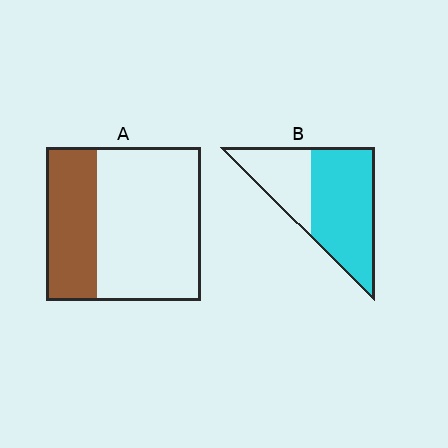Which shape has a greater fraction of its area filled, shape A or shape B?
Shape B.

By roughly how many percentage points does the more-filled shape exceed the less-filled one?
By roughly 30 percentage points (B over A).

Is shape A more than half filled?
No.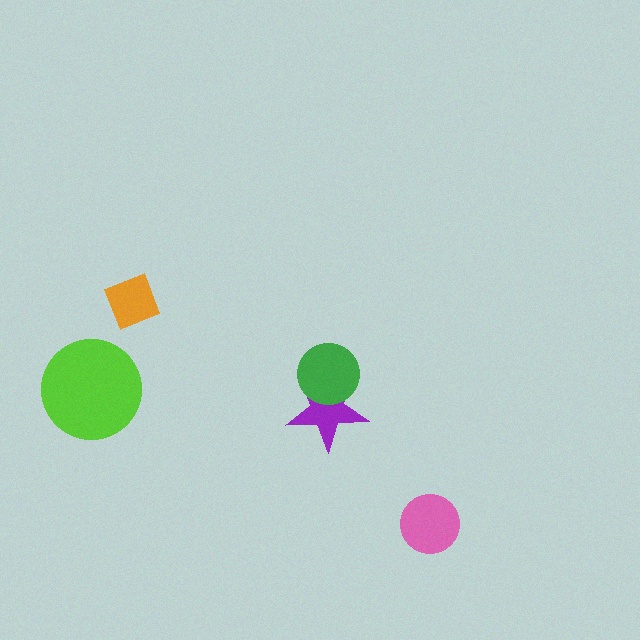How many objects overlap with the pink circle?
0 objects overlap with the pink circle.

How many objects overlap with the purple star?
1 object overlaps with the purple star.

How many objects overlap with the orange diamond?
0 objects overlap with the orange diamond.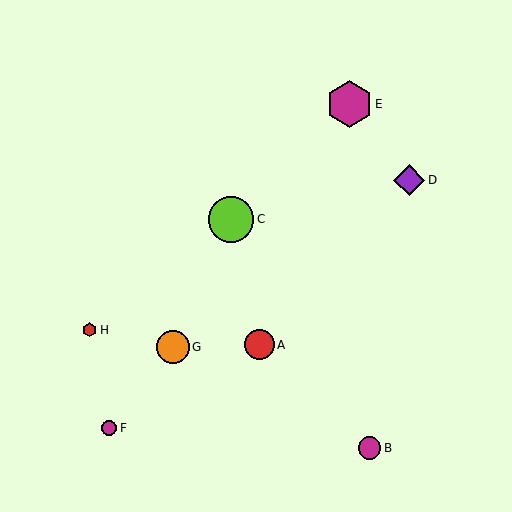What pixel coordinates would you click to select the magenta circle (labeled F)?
Click at (109, 428) to select the magenta circle F.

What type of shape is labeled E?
Shape E is a magenta hexagon.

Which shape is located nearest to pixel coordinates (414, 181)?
The purple diamond (labeled D) at (409, 180) is nearest to that location.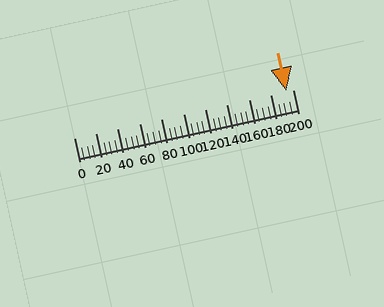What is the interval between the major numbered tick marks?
The major tick marks are spaced 20 units apart.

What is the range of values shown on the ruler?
The ruler shows values from 0 to 200.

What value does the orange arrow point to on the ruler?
The orange arrow points to approximately 194.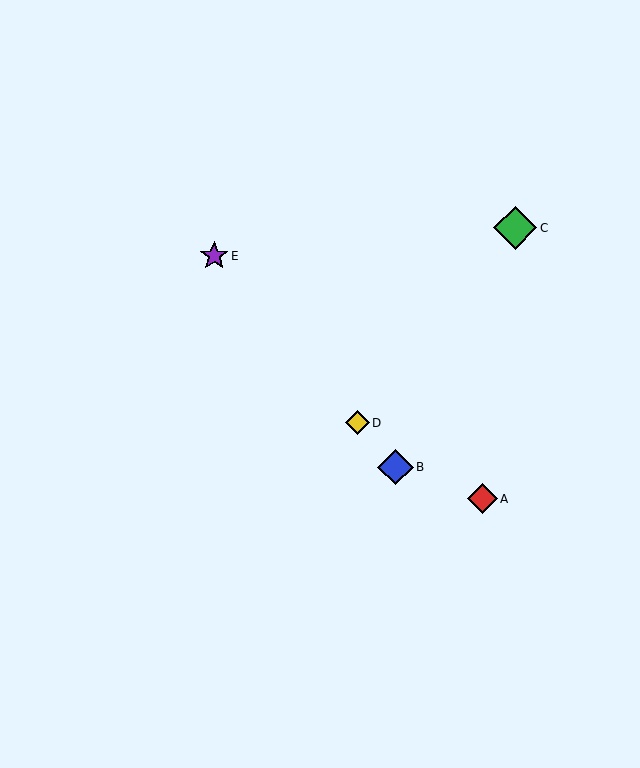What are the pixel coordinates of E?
Object E is at (214, 256).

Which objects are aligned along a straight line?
Objects B, D, E are aligned along a straight line.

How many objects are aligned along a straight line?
3 objects (B, D, E) are aligned along a straight line.